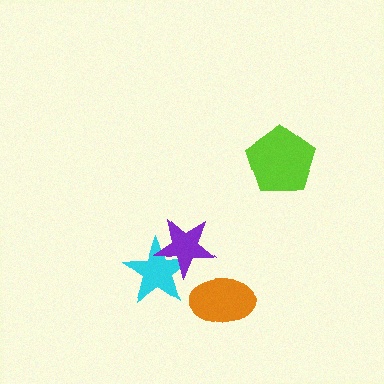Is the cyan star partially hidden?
Yes, it is partially covered by another shape.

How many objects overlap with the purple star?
1 object overlaps with the purple star.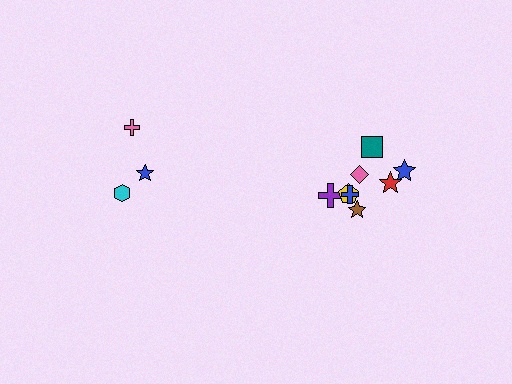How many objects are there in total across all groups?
There are 11 objects.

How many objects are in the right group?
There are 8 objects.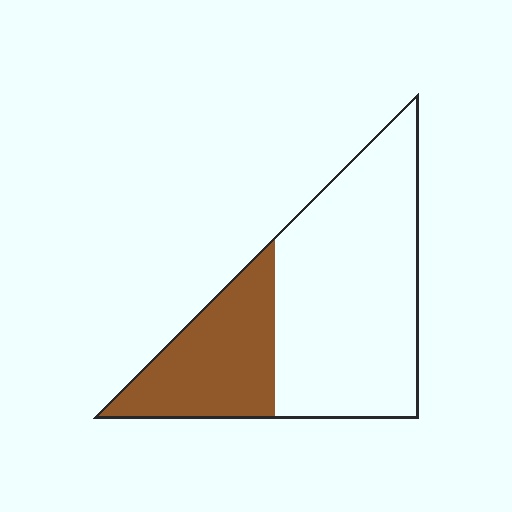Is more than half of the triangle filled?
No.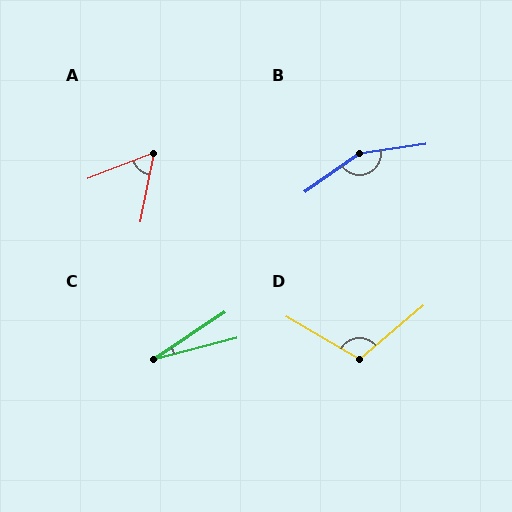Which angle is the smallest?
C, at approximately 20 degrees.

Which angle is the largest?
B, at approximately 153 degrees.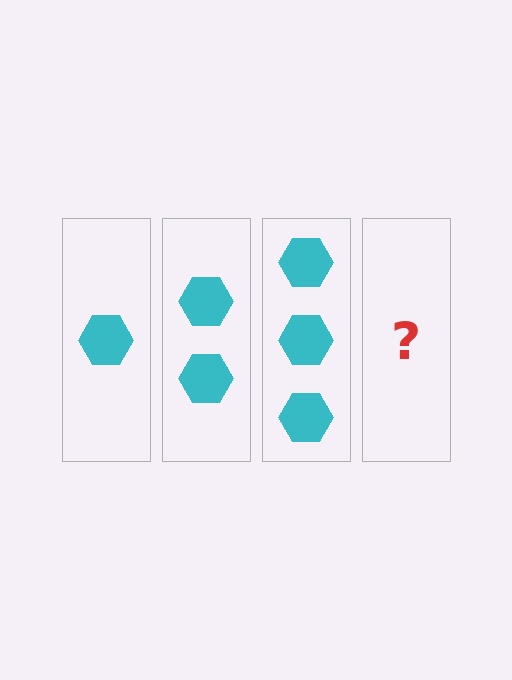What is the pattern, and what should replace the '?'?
The pattern is that each step adds one more hexagon. The '?' should be 4 hexagons.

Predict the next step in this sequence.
The next step is 4 hexagons.